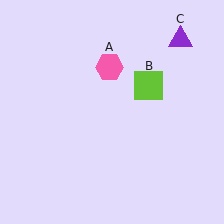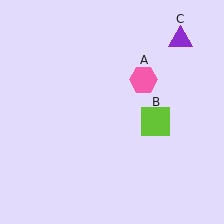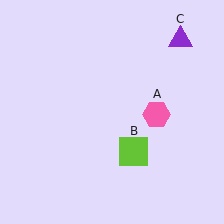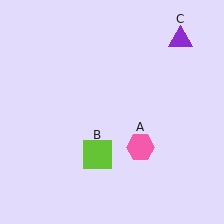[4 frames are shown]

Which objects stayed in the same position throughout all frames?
Purple triangle (object C) remained stationary.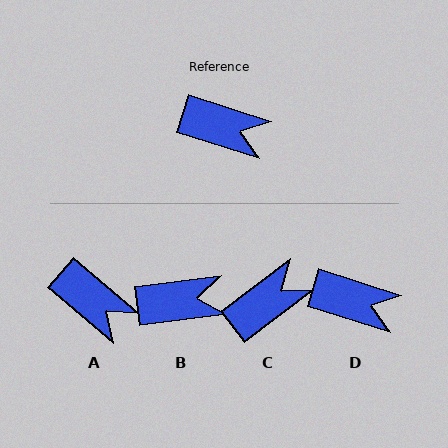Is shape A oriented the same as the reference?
No, it is off by about 23 degrees.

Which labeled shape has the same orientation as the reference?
D.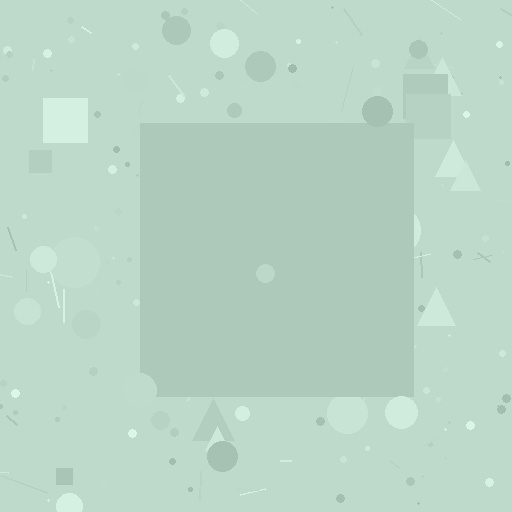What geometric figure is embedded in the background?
A square is embedded in the background.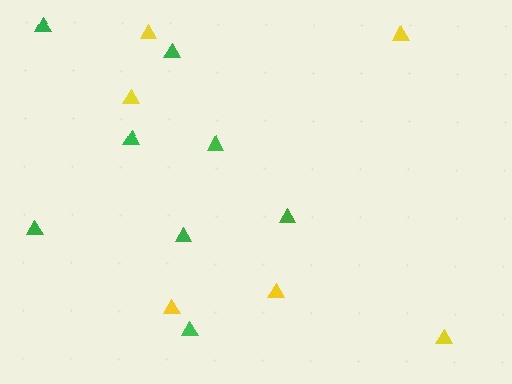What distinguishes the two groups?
There are 2 groups: one group of green triangles (8) and one group of yellow triangles (6).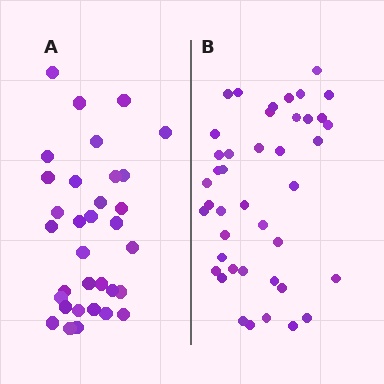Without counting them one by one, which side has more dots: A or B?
Region B (the right region) has more dots.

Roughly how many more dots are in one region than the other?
Region B has roughly 8 or so more dots than region A.